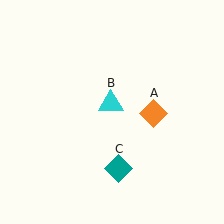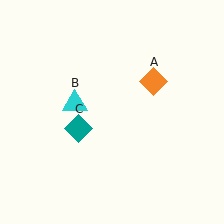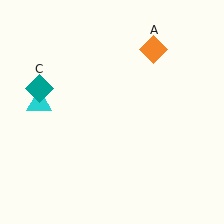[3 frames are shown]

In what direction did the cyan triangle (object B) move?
The cyan triangle (object B) moved left.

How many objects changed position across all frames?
3 objects changed position: orange diamond (object A), cyan triangle (object B), teal diamond (object C).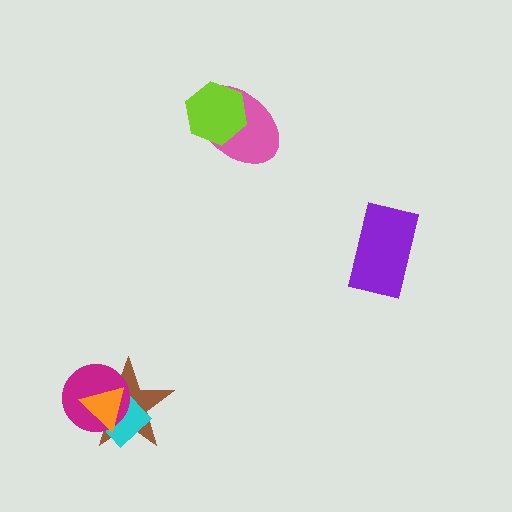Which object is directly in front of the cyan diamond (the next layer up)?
The magenta circle is directly in front of the cyan diamond.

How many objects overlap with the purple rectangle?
0 objects overlap with the purple rectangle.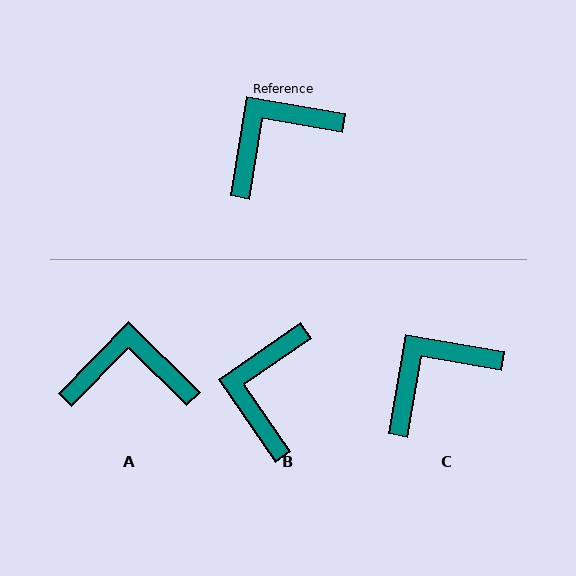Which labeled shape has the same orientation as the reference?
C.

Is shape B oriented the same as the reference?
No, it is off by about 44 degrees.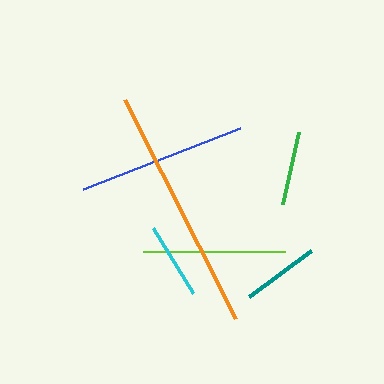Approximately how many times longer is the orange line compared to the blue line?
The orange line is approximately 1.5 times the length of the blue line.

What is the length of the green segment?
The green segment is approximately 74 pixels long.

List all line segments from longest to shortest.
From longest to shortest: orange, blue, lime, teal, cyan, green.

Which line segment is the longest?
The orange line is the longest at approximately 245 pixels.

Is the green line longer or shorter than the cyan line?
The cyan line is longer than the green line.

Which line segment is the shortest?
The green line is the shortest at approximately 74 pixels.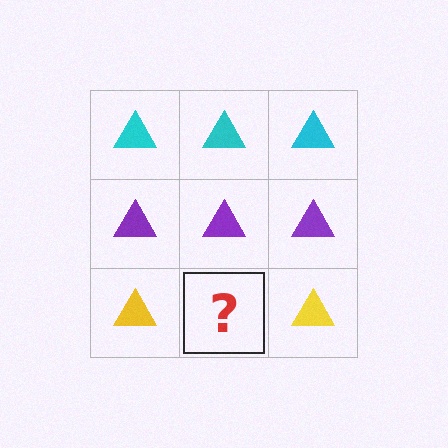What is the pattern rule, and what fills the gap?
The rule is that each row has a consistent color. The gap should be filled with a yellow triangle.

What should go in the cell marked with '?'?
The missing cell should contain a yellow triangle.